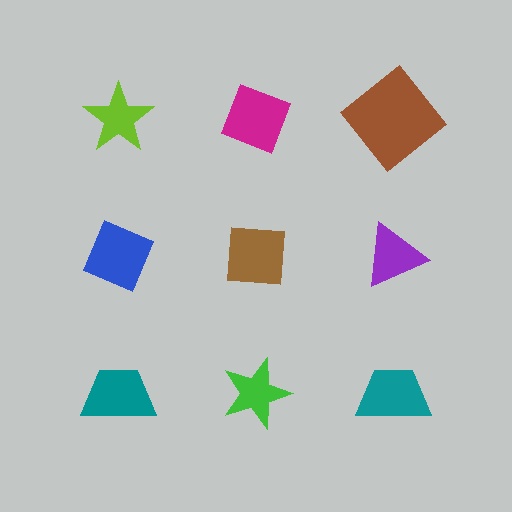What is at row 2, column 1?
A blue diamond.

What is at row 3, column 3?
A teal trapezoid.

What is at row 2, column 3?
A purple triangle.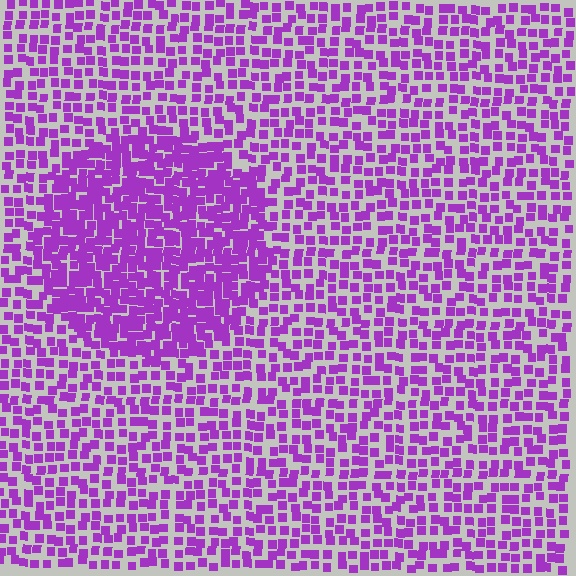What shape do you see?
I see a circle.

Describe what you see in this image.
The image contains small purple elements arranged at two different densities. A circle-shaped region is visible where the elements are more densely packed than the surrounding area.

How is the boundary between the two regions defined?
The boundary is defined by a change in element density (approximately 1.9x ratio). All elements are the same color, size, and shape.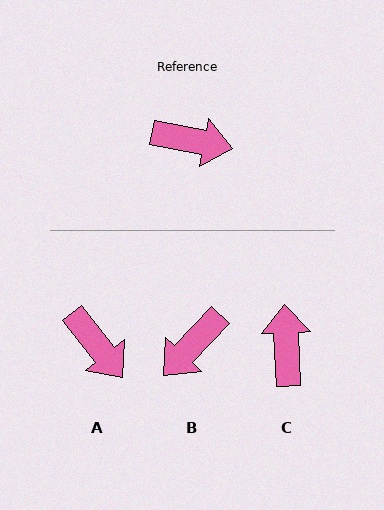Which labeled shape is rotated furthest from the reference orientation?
B, about 122 degrees away.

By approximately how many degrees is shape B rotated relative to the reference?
Approximately 122 degrees clockwise.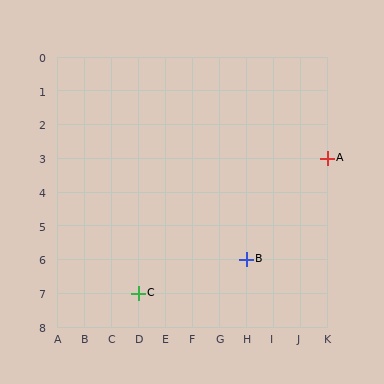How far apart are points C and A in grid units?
Points C and A are 7 columns and 4 rows apart (about 8.1 grid units diagonally).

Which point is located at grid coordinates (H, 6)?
Point B is at (H, 6).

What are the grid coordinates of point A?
Point A is at grid coordinates (K, 3).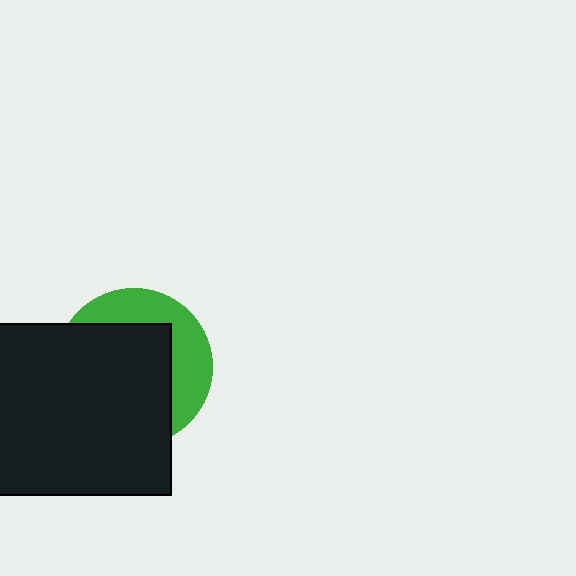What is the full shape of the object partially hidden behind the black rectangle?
The partially hidden object is a green circle.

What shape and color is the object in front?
The object in front is a black rectangle.